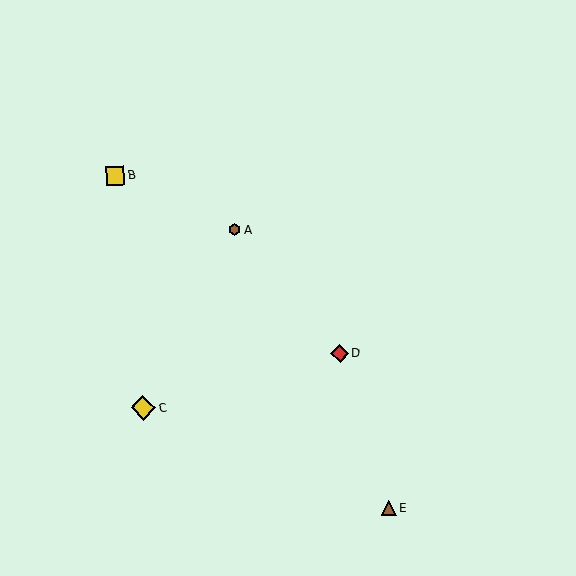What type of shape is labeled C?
Shape C is a yellow diamond.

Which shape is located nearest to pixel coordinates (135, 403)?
The yellow diamond (labeled C) at (143, 408) is nearest to that location.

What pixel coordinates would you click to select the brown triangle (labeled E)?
Click at (389, 508) to select the brown triangle E.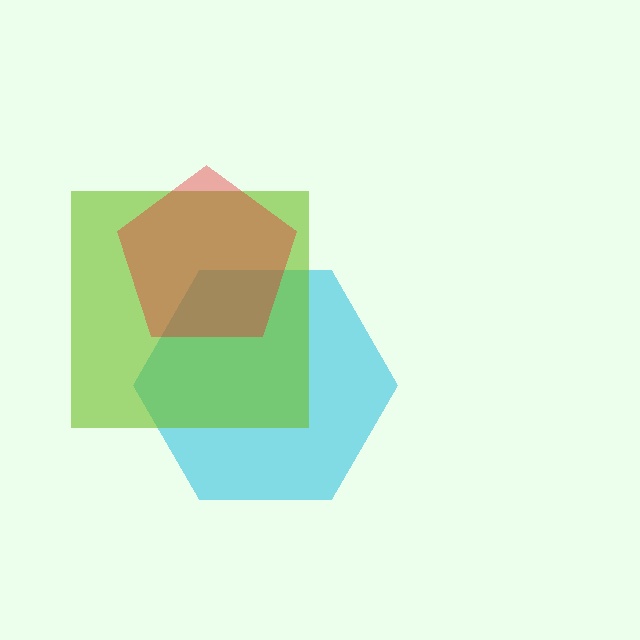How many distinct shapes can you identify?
There are 3 distinct shapes: a cyan hexagon, a lime square, a red pentagon.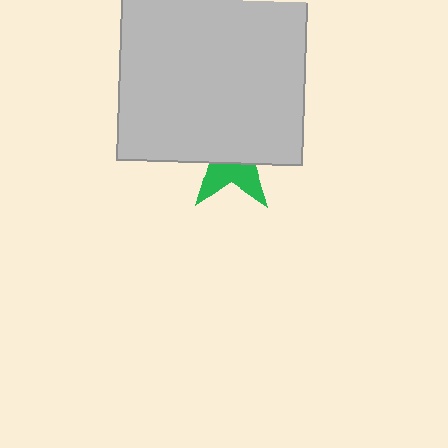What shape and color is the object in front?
The object in front is a light gray rectangle.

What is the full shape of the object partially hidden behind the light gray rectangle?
The partially hidden object is a green star.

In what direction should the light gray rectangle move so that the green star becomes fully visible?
The light gray rectangle should move up. That is the shortest direction to clear the overlap and leave the green star fully visible.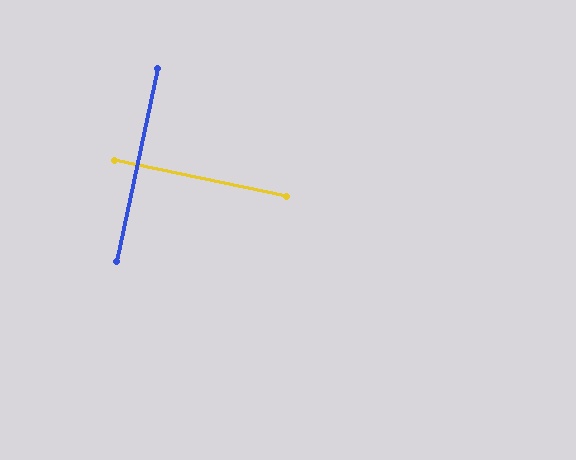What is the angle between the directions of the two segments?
Approximately 90 degrees.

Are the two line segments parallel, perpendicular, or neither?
Perpendicular — they meet at approximately 90°.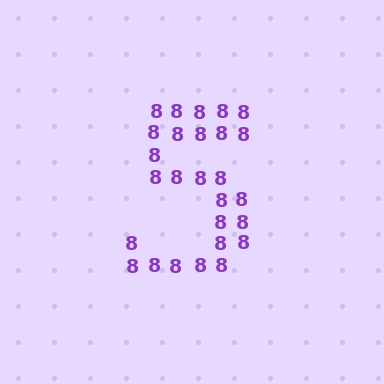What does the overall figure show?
The overall figure shows the digit 5.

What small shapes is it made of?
It is made of small digit 8's.